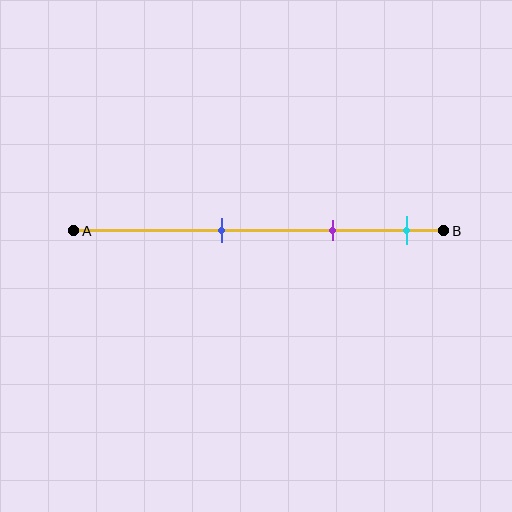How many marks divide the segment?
There are 3 marks dividing the segment.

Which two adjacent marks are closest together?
The purple and cyan marks are the closest adjacent pair.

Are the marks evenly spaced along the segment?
Yes, the marks are approximately evenly spaced.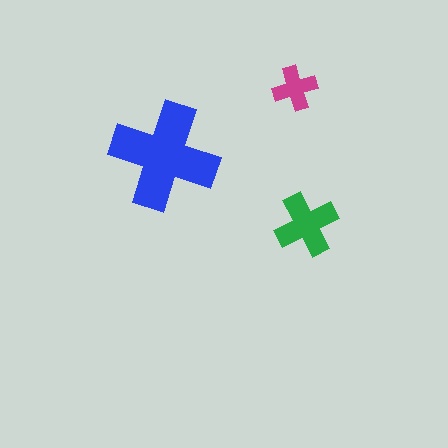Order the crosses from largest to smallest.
the blue one, the green one, the magenta one.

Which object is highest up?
The magenta cross is topmost.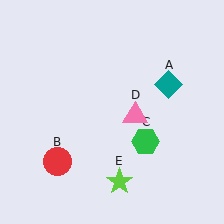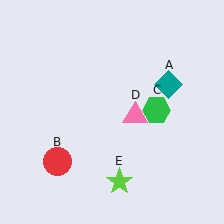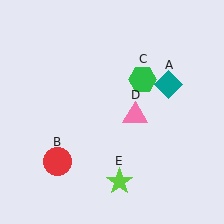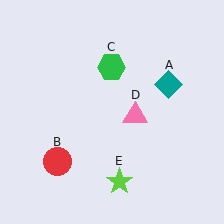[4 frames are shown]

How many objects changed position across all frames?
1 object changed position: green hexagon (object C).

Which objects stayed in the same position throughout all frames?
Teal diamond (object A) and red circle (object B) and pink triangle (object D) and lime star (object E) remained stationary.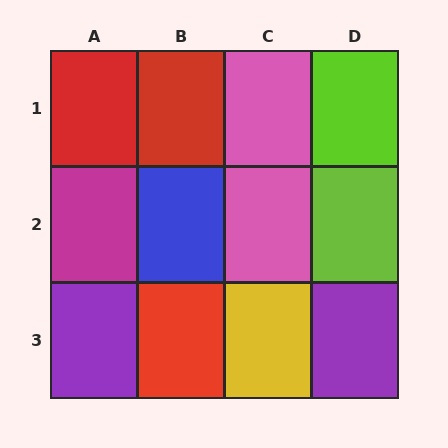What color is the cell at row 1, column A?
Red.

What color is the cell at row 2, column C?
Pink.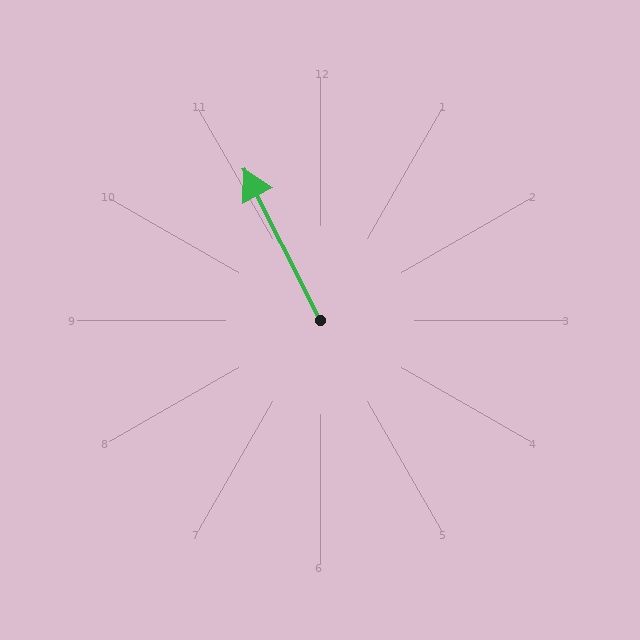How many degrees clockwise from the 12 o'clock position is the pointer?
Approximately 333 degrees.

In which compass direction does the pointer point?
Northwest.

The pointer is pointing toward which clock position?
Roughly 11 o'clock.